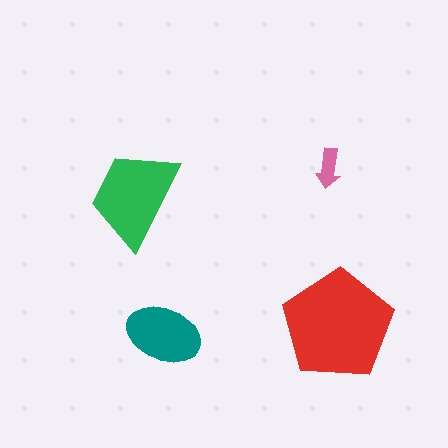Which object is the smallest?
The pink arrow.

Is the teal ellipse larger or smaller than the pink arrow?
Larger.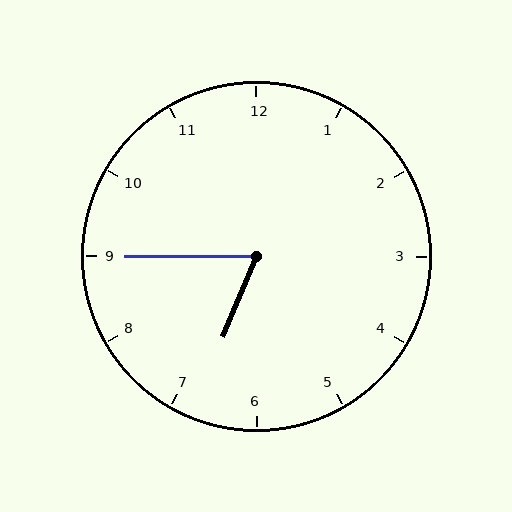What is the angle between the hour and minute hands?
Approximately 68 degrees.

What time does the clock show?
6:45.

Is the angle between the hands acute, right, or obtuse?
It is acute.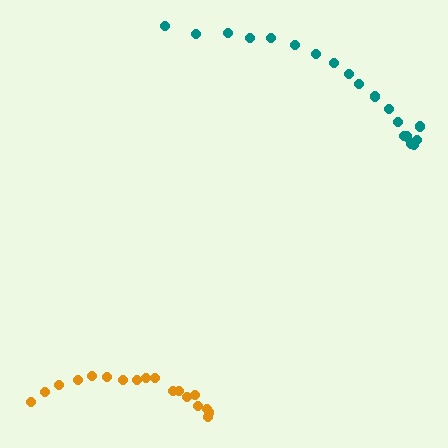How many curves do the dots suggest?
There are 2 distinct paths.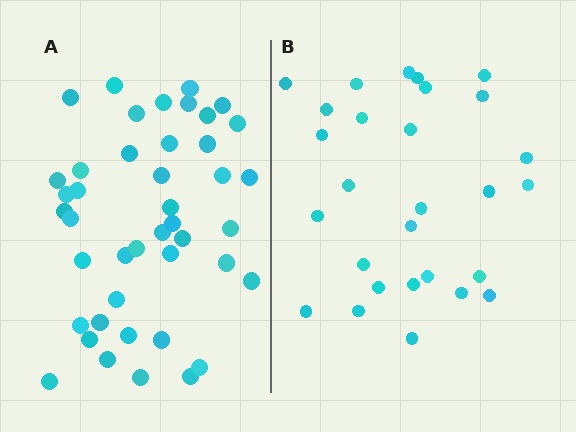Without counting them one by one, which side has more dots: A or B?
Region A (the left region) has more dots.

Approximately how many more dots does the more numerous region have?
Region A has approximately 15 more dots than region B.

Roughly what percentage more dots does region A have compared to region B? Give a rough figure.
About 55% more.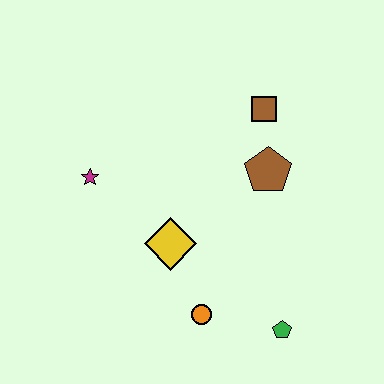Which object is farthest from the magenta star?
The green pentagon is farthest from the magenta star.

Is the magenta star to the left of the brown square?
Yes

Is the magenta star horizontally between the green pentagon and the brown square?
No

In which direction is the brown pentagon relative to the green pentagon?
The brown pentagon is above the green pentagon.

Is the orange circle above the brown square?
No